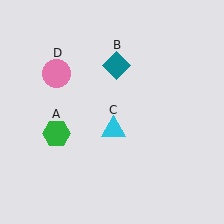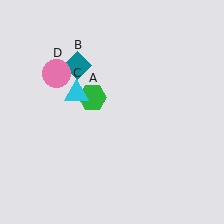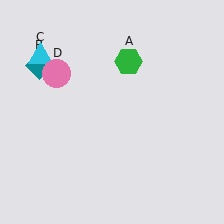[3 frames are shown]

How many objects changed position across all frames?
3 objects changed position: green hexagon (object A), teal diamond (object B), cyan triangle (object C).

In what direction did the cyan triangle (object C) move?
The cyan triangle (object C) moved up and to the left.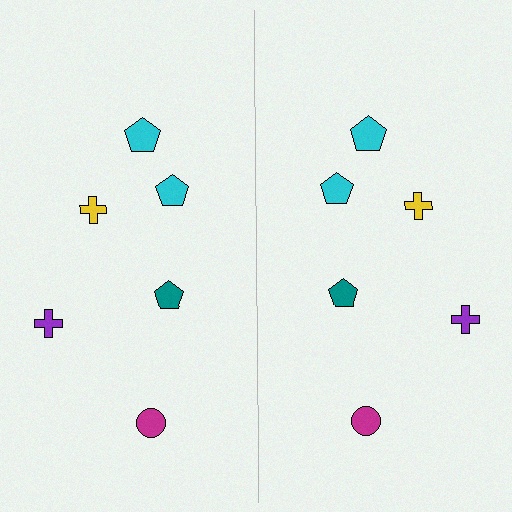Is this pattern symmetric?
Yes, this pattern has bilateral (reflection) symmetry.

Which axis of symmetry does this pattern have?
The pattern has a vertical axis of symmetry running through the center of the image.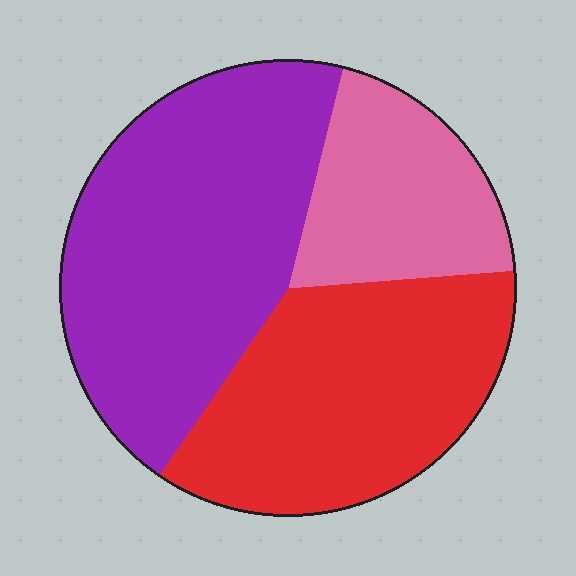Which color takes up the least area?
Pink, at roughly 20%.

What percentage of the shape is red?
Red takes up about three eighths (3/8) of the shape.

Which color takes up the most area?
Purple, at roughly 45%.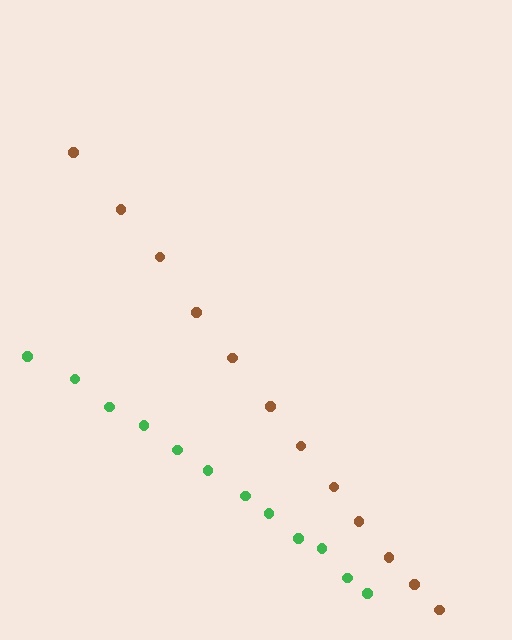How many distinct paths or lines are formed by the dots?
There are 2 distinct paths.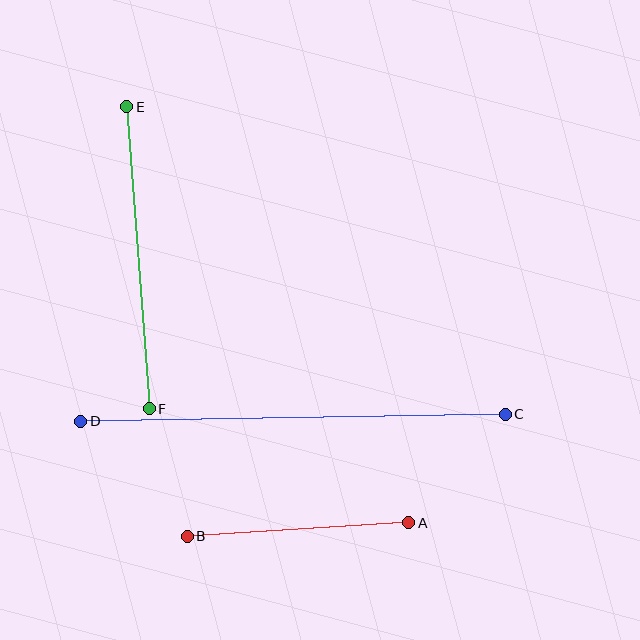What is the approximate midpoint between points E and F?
The midpoint is at approximately (138, 258) pixels.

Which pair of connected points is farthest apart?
Points C and D are farthest apart.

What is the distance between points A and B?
The distance is approximately 222 pixels.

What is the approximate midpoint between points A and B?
The midpoint is at approximately (298, 529) pixels.